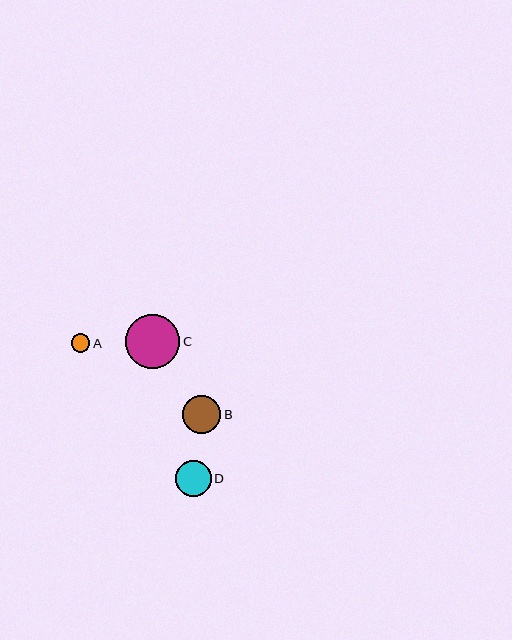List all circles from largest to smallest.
From largest to smallest: C, B, D, A.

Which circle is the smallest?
Circle A is the smallest with a size of approximately 18 pixels.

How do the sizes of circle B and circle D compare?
Circle B and circle D are approximately the same size.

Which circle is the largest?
Circle C is the largest with a size of approximately 54 pixels.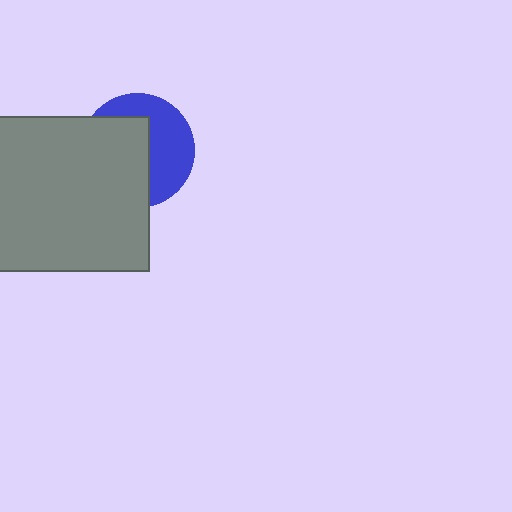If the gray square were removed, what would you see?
You would see the complete blue circle.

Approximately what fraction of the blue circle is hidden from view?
Roughly 54% of the blue circle is hidden behind the gray square.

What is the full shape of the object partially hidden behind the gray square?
The partially hidden object is a blue circle.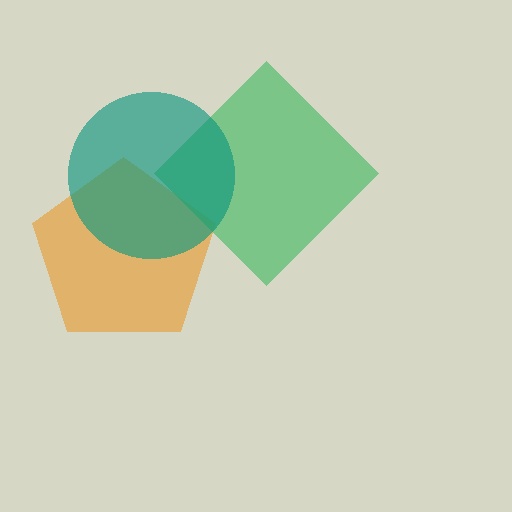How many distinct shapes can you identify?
There are 3 distinct shapes: an orange pentagon, a green diamond, a teal circle.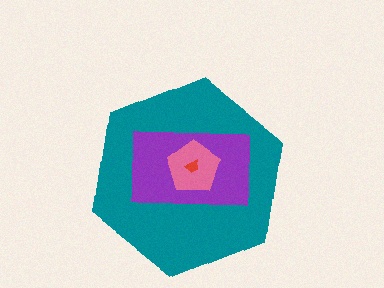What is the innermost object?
The red trapezoid.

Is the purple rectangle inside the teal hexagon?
Yes.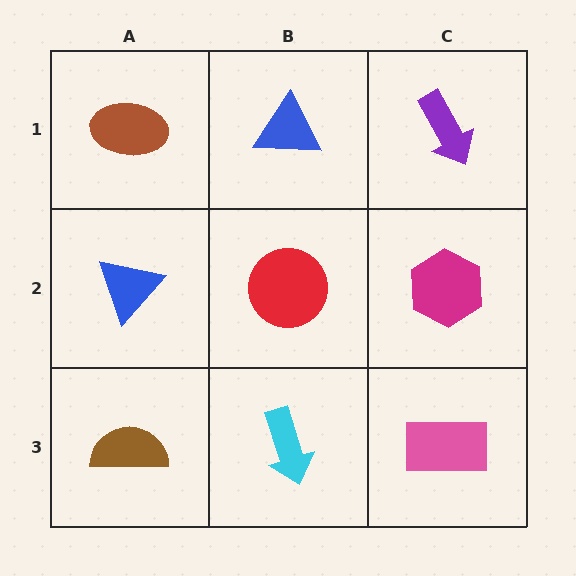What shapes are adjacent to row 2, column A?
A brown ellipse (row 1, column A), a brown semicircle (row 3, column A), a red circle (row 2, column B).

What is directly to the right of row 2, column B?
A magenta hexagon.